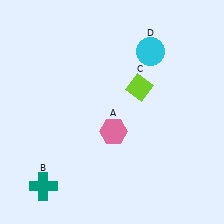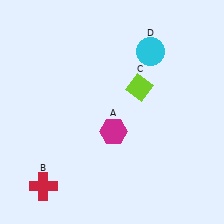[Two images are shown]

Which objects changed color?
A changed from pink to magenta. B changed from teal to red.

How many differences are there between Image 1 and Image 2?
There are 2 differences between the two images.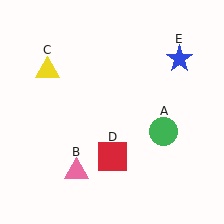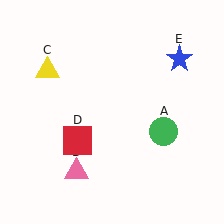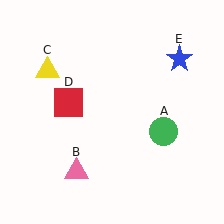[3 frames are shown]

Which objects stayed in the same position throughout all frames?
Green circle (object A) and pink triangle (object B) and yellow triangle (object C) and blue star (object E) remained stationary.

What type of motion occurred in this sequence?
The red square (object D) rotated clockwise around the center of the scene.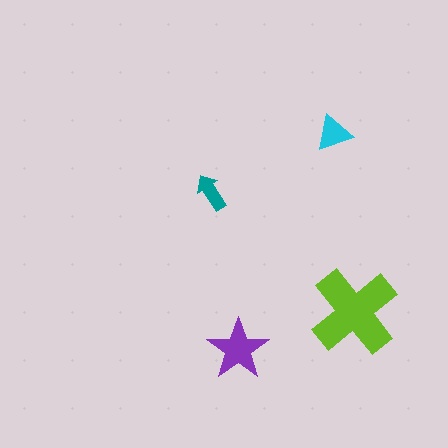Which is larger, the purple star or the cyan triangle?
The purple star.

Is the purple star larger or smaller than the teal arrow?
Larger.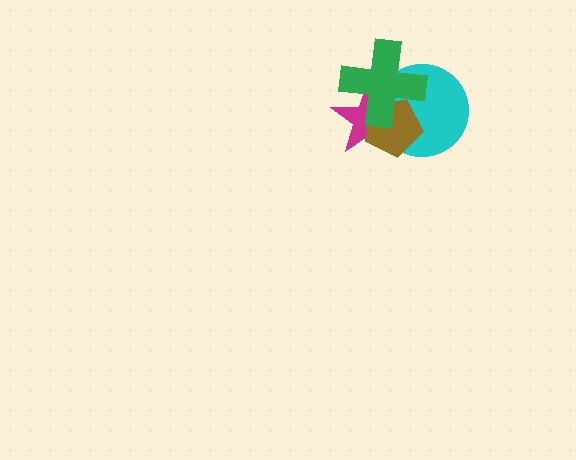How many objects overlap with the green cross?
3 objects overlap with the green cross.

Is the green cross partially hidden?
No, no other shape covers it.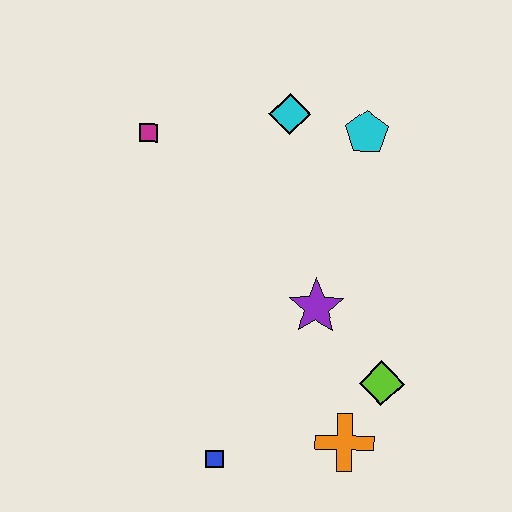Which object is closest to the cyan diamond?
The cyan pentagon is closest to the cyan diamond.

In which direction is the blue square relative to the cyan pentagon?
The blue square is below the cyan pentagon.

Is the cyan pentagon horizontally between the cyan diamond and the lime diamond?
Yes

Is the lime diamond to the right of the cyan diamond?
Yes